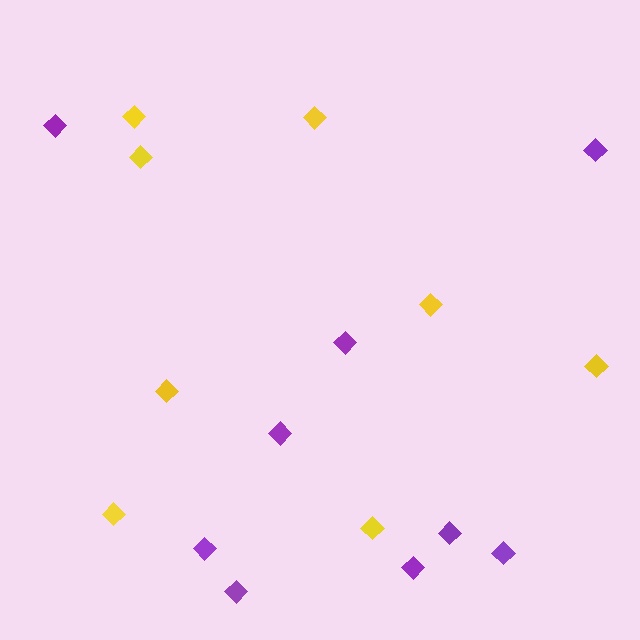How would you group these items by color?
There are 2 groups: one group of yellow diamonds (8) and one group of purple diamonds (9).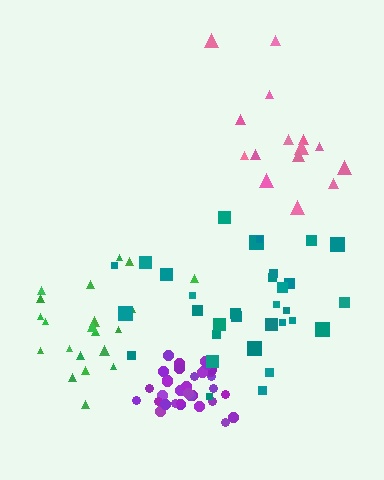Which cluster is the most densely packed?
Purple.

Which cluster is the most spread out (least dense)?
Pink.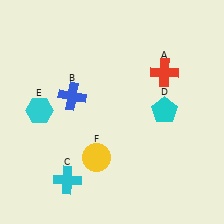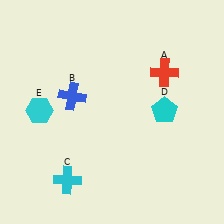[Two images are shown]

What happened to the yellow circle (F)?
The yellow circle (F) was removed in Image 2. It was in the bottom-left area of Image 1.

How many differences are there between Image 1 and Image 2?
There is 1 difference between the two images.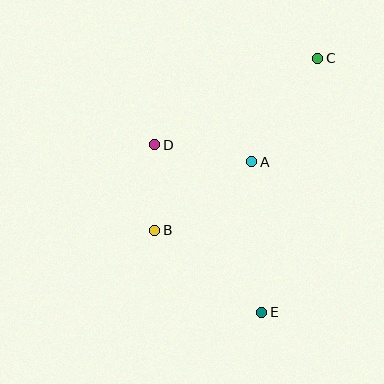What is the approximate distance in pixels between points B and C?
The distance between B and C is approximately 237 pixels.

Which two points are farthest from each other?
Points C and E are farthest from each other.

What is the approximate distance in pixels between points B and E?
The distance between B and E is approximately 135 pixels.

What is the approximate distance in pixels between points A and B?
The distance between A and B is approximately 119 pixels.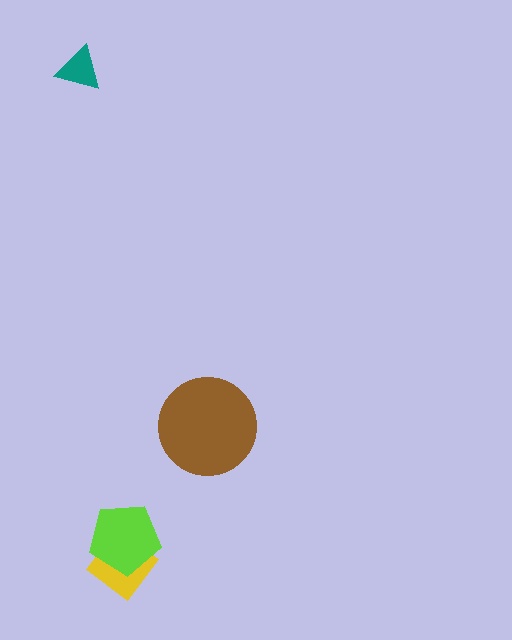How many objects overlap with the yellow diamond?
1 object overlaps with the yellow diamond.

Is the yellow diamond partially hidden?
Yes, it is partially covered by another shape.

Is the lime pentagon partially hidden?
No, no other shape covers it.